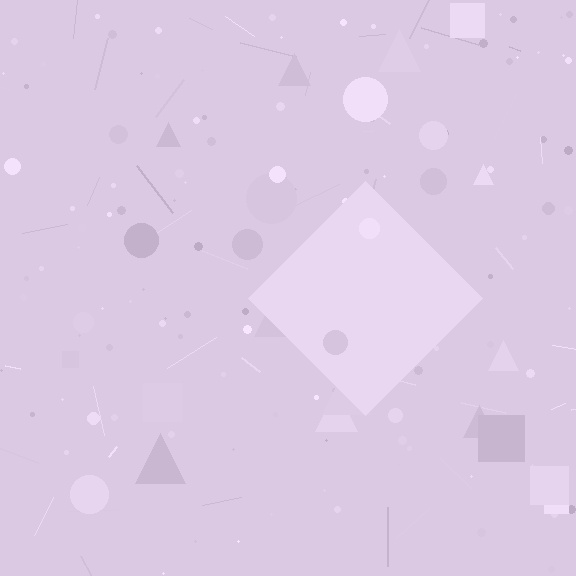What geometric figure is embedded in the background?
A diamond is embedded in the background.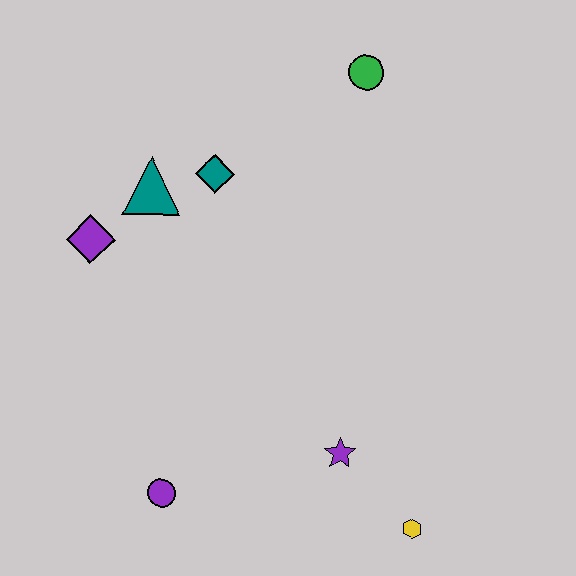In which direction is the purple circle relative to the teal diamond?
The purple circle is below the teal diamond.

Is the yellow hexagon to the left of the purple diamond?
No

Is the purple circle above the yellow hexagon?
Yes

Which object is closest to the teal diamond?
The teal triangle is closest to the teal diamond.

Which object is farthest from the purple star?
The green circle is farthest from the purple star.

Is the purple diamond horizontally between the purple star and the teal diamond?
No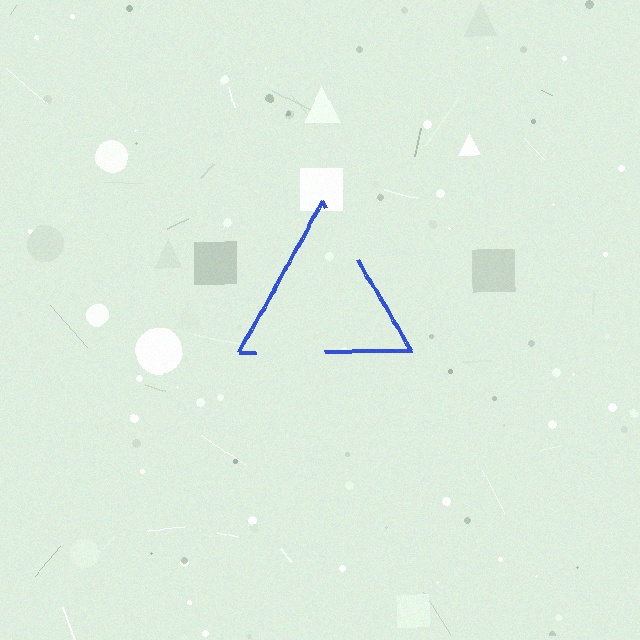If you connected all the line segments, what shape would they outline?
They would outline a triangle.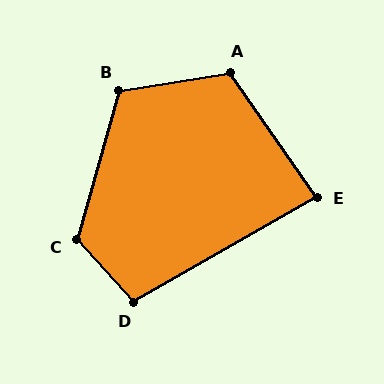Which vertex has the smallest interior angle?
E, at approximately 85 degrees.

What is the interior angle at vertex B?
Approximately 115 degrees (obtuse).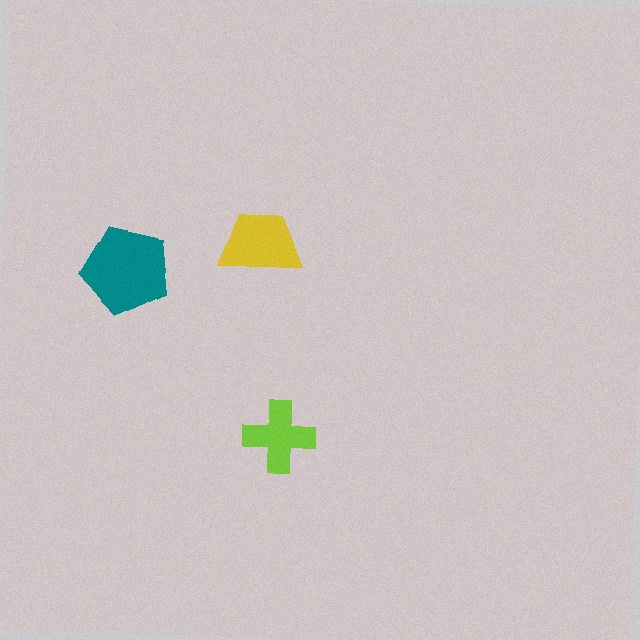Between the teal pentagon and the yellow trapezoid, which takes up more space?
The teal pentagon.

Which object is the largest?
The teal pentagon.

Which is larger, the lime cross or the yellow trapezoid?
The yellow trapezoid.